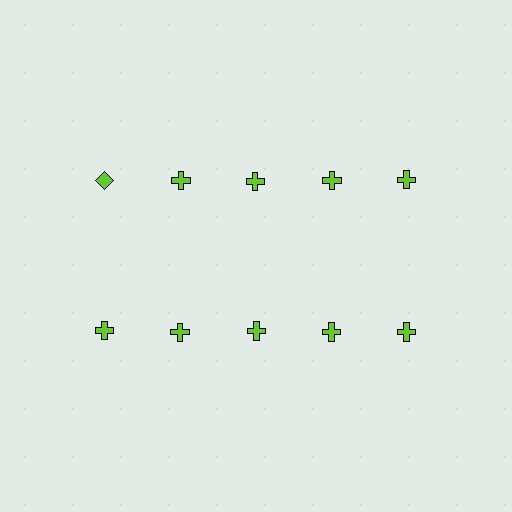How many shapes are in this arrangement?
There are 10 shapes arranged in a grid pattern.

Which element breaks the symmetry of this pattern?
The lime diamond in the top row, leftmost column breaks the symmetry. All other shapes are lime crosses.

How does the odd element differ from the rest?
It has a different shape: diamond instead of cross.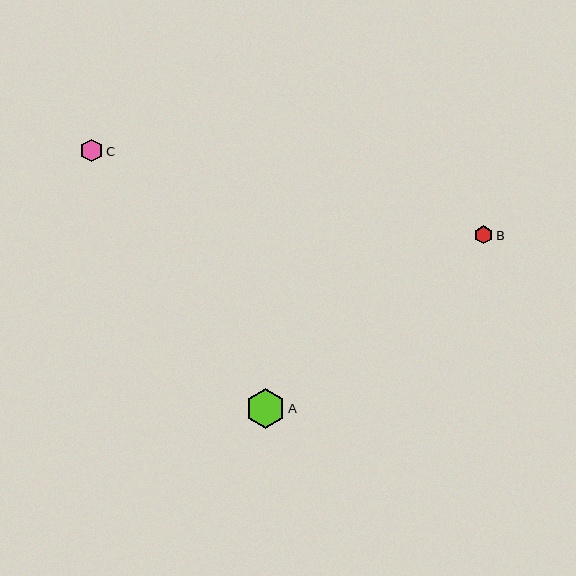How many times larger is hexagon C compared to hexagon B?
Hexagon C is approximately 1.3 times the size of hexagon B.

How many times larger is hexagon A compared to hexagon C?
Hexagon A is approximately 1.7 times the size of hexagon C.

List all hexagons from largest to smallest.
From largest to smallest: A, C, B.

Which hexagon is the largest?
Hexagon A is the largest with a size of approximately 39 pixels.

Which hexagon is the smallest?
Hexagon B is the smallest with a size of approximately 18 pixels.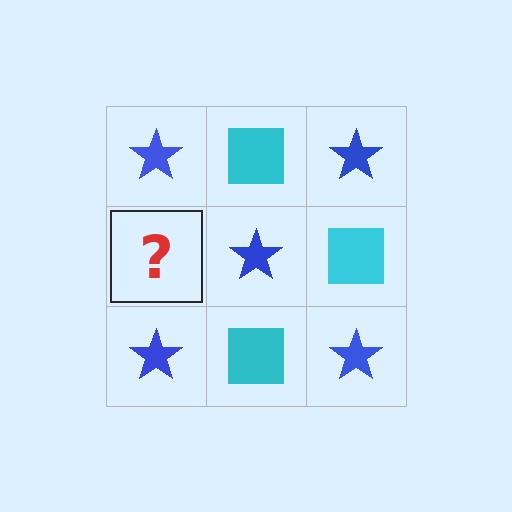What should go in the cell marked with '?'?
The missing cell should contain a cyan square.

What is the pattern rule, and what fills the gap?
The rule is that it alternates blue star and cyan square in a checkerboard pattern. The gap should be filled with a cyan square.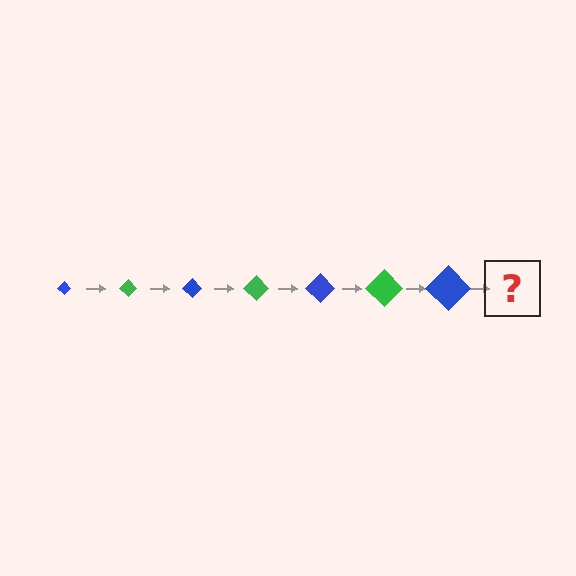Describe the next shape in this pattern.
It should be a green diamond, larger than the previous one.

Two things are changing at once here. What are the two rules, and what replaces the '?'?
The two rules are that the diamond grows larger each step and the color cycles through blue and green. The '?' should be a green diamond, larger than the previous one.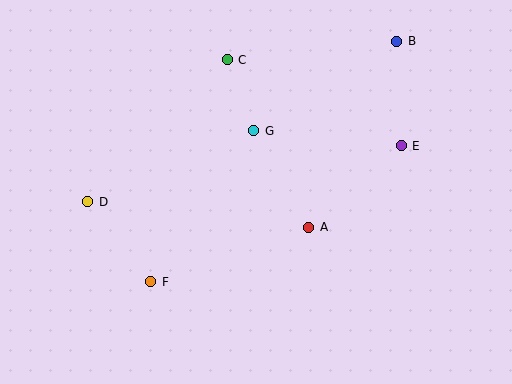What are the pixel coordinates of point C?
Point C is at (227, 60).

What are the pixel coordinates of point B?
Point B is at (397, 41).